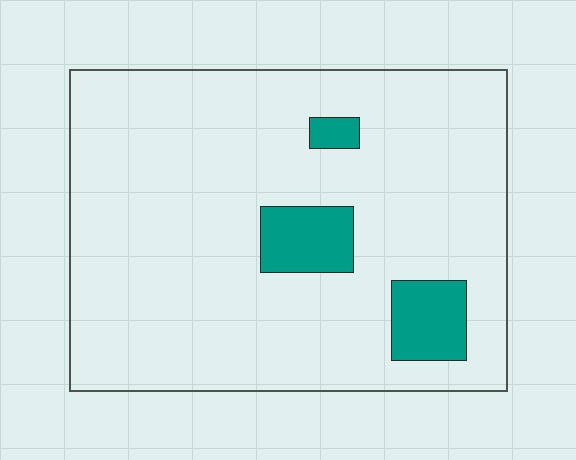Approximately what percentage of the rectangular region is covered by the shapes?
Approximately 10%.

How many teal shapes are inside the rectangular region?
3.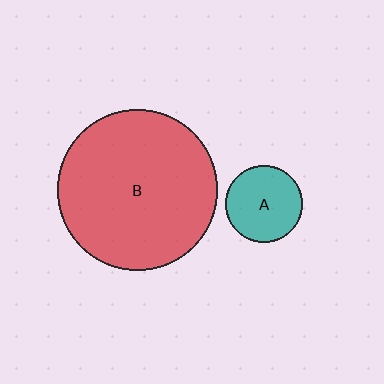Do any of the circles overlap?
No, none of the circles overlap.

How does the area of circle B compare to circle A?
Approximately 4.3 times.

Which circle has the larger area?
Circle B (red).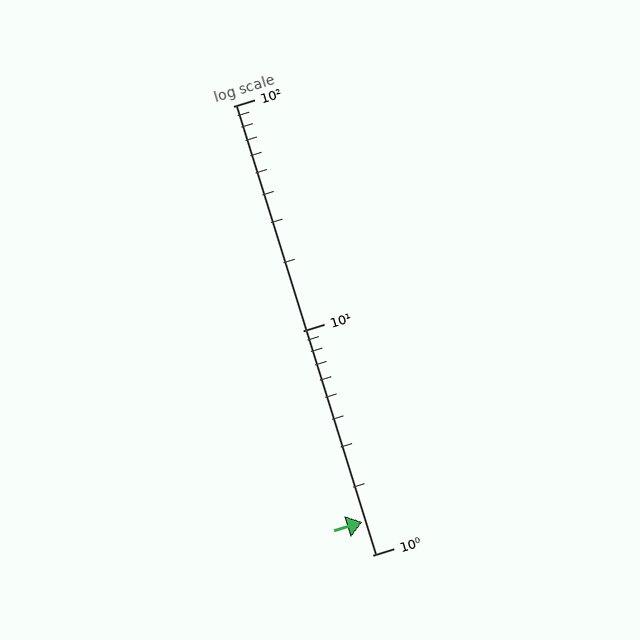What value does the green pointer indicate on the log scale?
The pointer indicates approximately 1.4.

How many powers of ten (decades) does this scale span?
The scale spans 2 decades, from 1 to 100.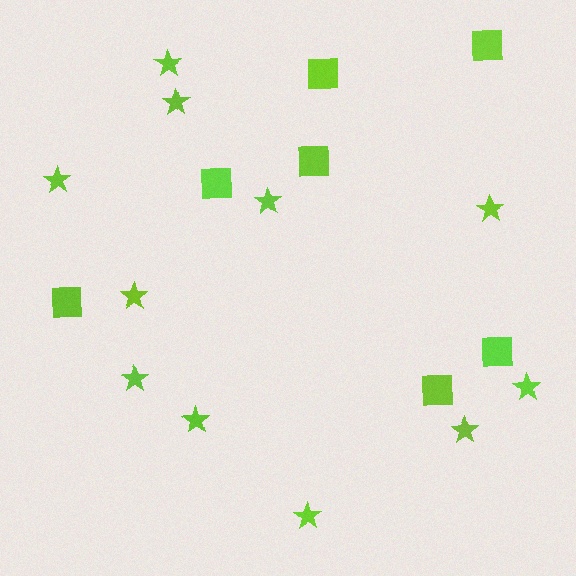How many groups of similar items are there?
There are 2 groups: one group of squares (7) and one group of stars (11).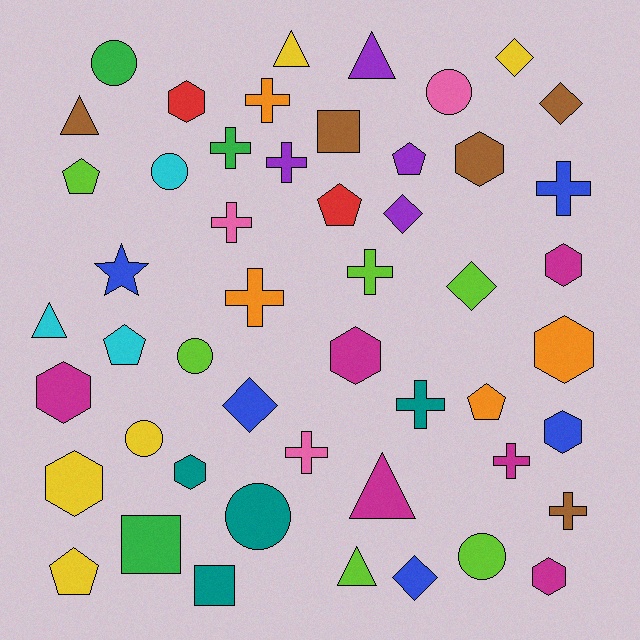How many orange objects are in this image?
There are 4 orange objects.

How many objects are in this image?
There are 50 objects.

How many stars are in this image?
There is 1 star.